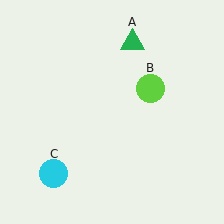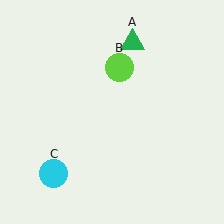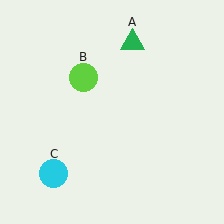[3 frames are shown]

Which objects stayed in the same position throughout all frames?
Green triangle (object A) and cyan circle (object C) remained stationary.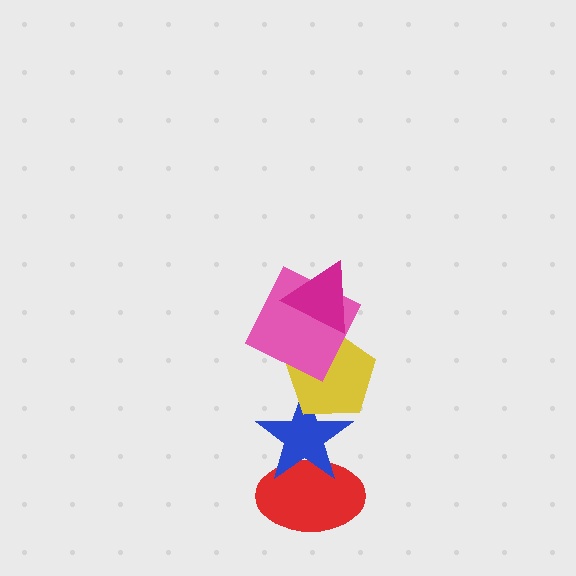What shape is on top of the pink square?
The magenta triangle is on top of the pink square.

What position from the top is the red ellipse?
The red ellipse is 5th from the top.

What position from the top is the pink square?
The pink square is 2nd from the top.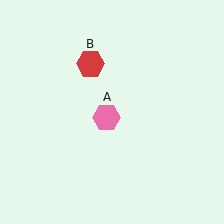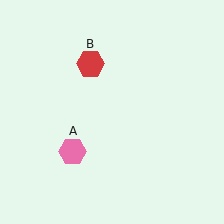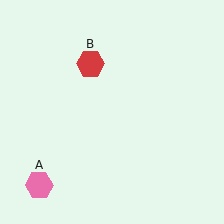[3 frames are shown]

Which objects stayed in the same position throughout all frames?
Red hexagon (object B) remained stationary.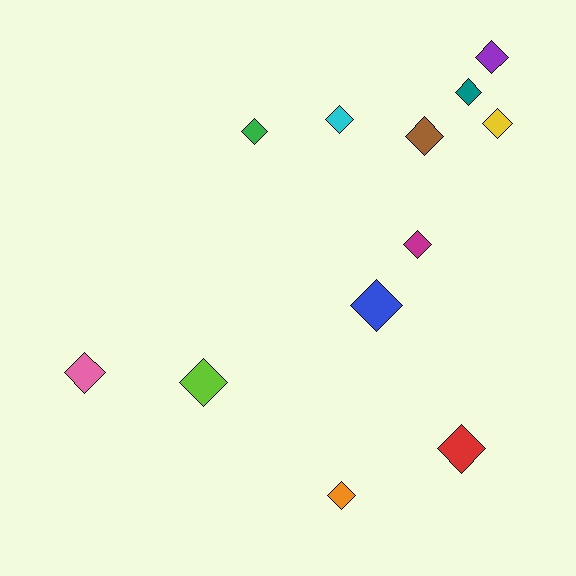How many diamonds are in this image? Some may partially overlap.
There are 12 diamonds.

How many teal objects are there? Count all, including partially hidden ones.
There is 1 teal object.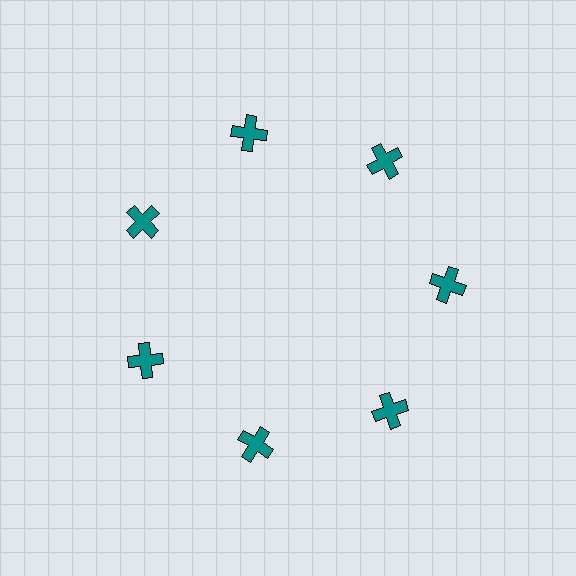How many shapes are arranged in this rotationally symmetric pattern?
There are 7 shapes, arranged in 7 groups of 1.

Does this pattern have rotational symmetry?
Yes, this pattern has 7-fold rotational symmetry. It looks the same after rotating 51 degrees around the center.